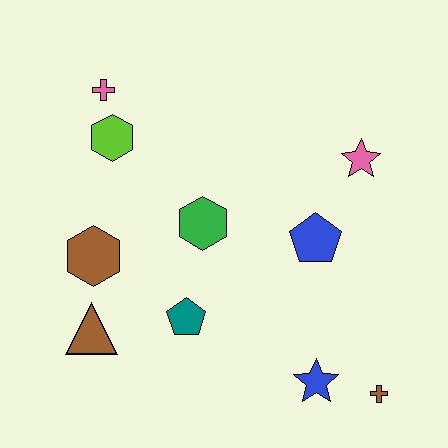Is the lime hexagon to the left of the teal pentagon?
Yes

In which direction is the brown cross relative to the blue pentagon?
The brown cross is below the blue pentagon.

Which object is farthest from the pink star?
The brown triangle is farthest from the pink star.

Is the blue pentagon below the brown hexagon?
No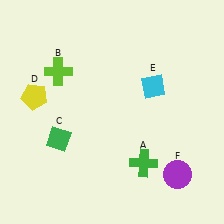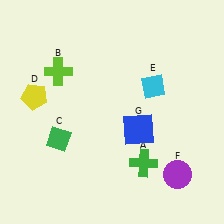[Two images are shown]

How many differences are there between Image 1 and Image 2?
There is 1 difference between the two images.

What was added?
A blue square (G) was added in Image 2.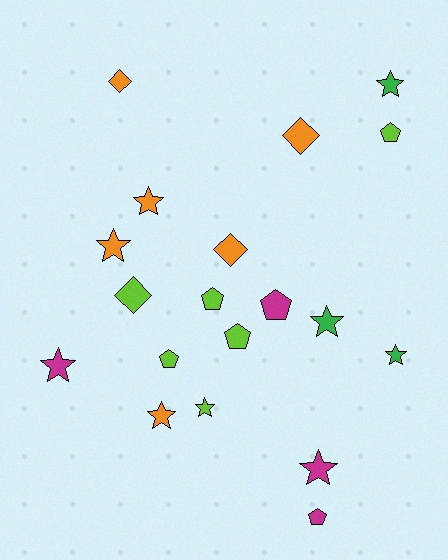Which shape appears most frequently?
Star, with 9 objects.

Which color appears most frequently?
Orange, with 6 objects.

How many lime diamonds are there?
There is 1 lime diamond.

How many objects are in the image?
There are 19 objects.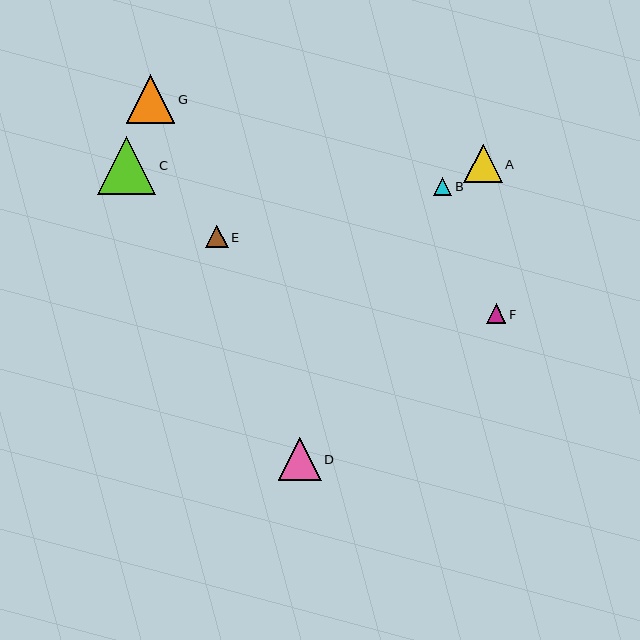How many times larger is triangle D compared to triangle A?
Triangle D is approximately 1.1 times the size of triangle A.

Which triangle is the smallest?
Triangle B is the smallest with a size of approximately 18 pixels.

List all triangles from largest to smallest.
From largest to smallest: C, G, D, A, E, F, B.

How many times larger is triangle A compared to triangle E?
Triangle A is approximately 1.7 times the size of triangle E.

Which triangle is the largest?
Triangle C is the largest with a size of approximately 58 pixels.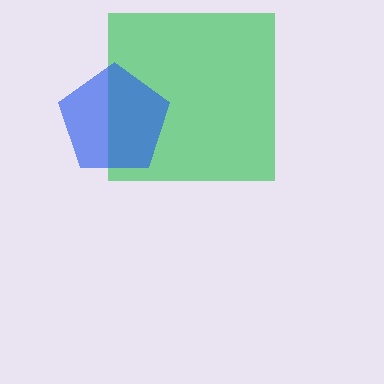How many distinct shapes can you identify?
There are 2 distinct shapes: a green square, a blue pentagon.